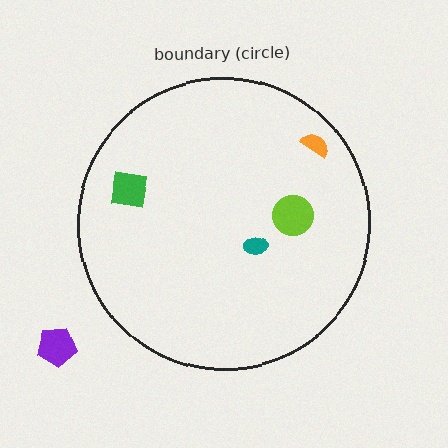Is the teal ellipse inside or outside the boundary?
Inside.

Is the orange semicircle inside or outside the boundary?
Inside.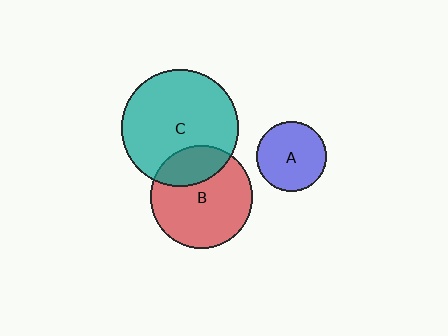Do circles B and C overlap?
Yes.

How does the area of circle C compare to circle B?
Approximately 1.3 times.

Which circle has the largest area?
Circle C (teal).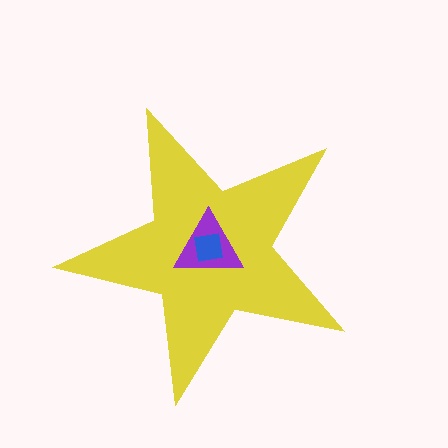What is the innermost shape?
The blue square.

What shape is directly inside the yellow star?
The purple triangle.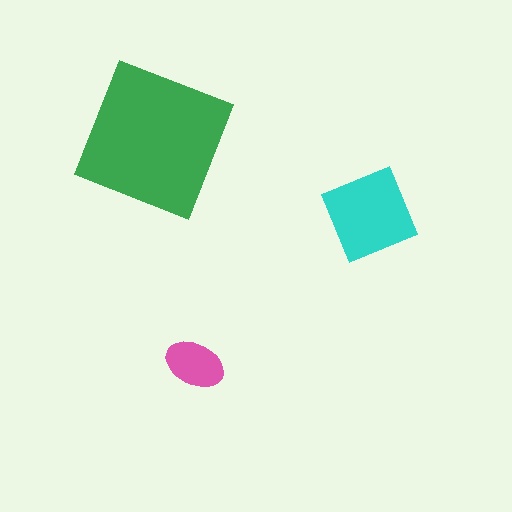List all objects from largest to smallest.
The green square, the cyan diamond, the pink ellipse.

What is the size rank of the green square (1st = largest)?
1st.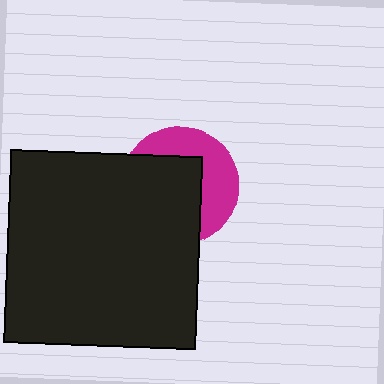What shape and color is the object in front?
The object in front is a black square.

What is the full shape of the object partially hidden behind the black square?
The partially hidden object is a magenta circle.